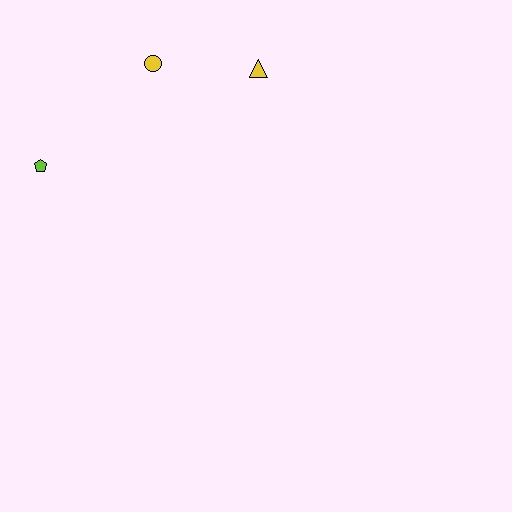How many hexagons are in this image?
There are no hexagons.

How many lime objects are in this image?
There is 1 lime object.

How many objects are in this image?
There are 3 objects.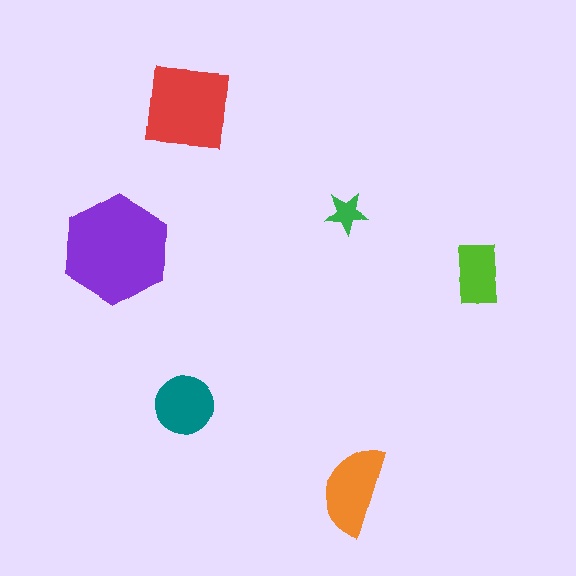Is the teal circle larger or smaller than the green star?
Larger.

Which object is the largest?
The purple hexagon.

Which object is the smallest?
The green star.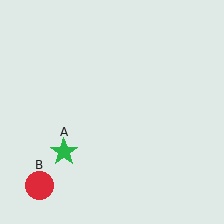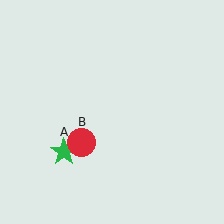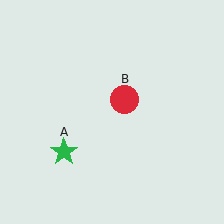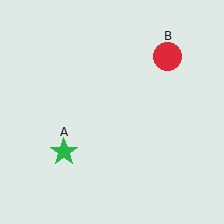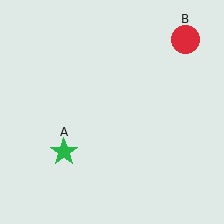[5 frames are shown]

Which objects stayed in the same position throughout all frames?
Green star (object A) remained stationary.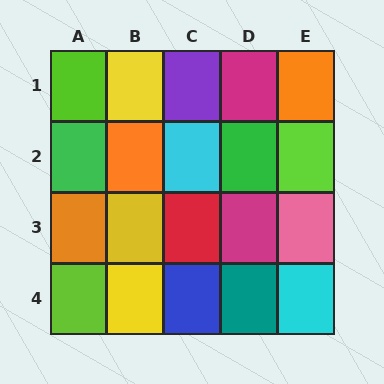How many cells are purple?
1 cell is purple.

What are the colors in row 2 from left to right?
Green, orange, cyan, green, lime.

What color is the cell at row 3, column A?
Orange.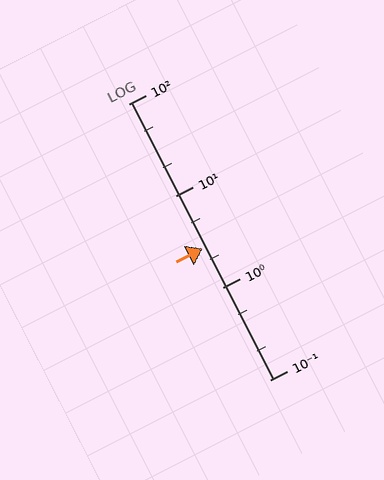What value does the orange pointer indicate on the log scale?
The pointer indicates approximately 2.7.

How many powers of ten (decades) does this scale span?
The scale spans 3 decades, from 0.1 to 100.